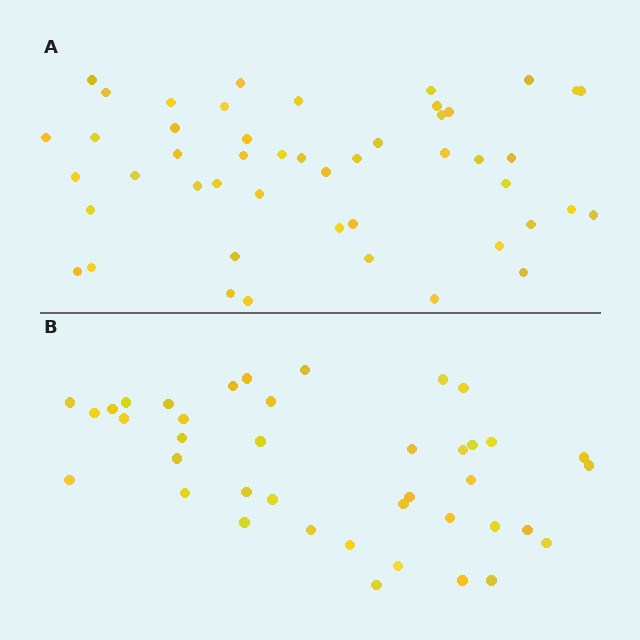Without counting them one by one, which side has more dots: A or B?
Region A (the top region) has more dots.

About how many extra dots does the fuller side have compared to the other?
Region A has roughly 8 or so more dots than region B.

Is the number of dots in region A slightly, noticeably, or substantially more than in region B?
Region A has only slightly more — the two regions are fairly close. The ratio is roughly 1.2 to 1.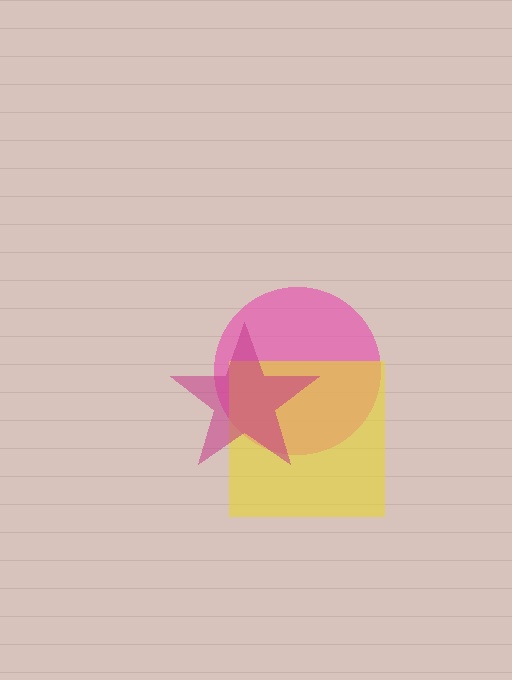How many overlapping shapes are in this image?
There are 3 overlapping shapes in the image.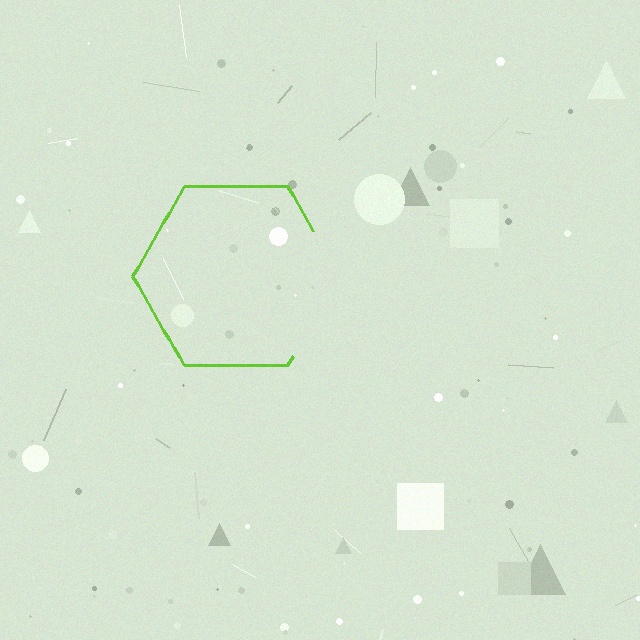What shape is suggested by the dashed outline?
The dashed outline suggests a hexagon.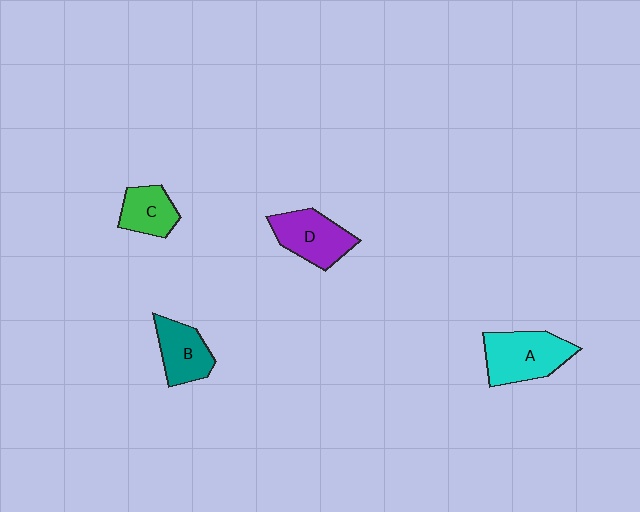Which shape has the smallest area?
Shape C (green).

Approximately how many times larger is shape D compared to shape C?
Approximately 1.4 times.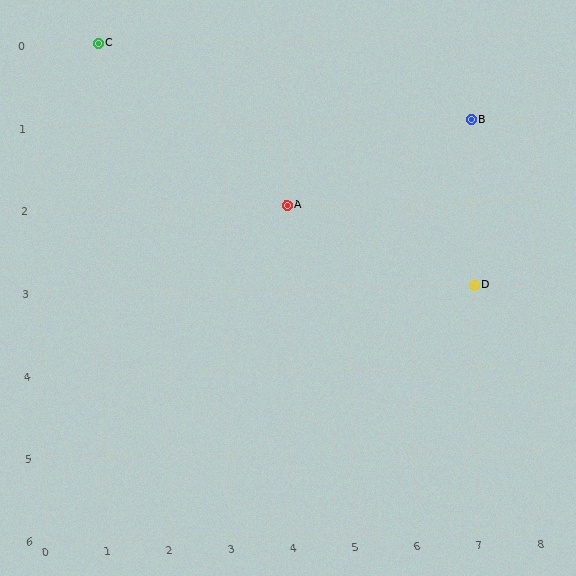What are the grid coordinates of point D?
Point D is at grid coordinates (7, 3).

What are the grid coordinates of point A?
Point A is at grid coordinates (4, 2).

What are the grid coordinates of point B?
Point B is at grid coordinates (7, 1).